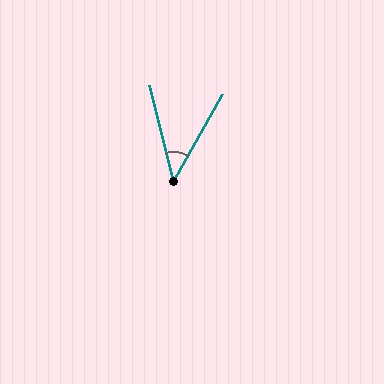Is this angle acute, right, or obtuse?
It is acute.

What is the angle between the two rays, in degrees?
Approximately 44 degrees.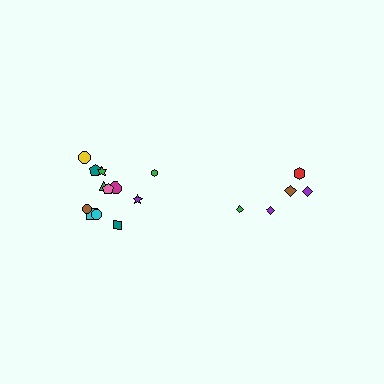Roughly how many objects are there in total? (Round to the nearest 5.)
Roughly 15 objects in total.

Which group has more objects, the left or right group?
The left group.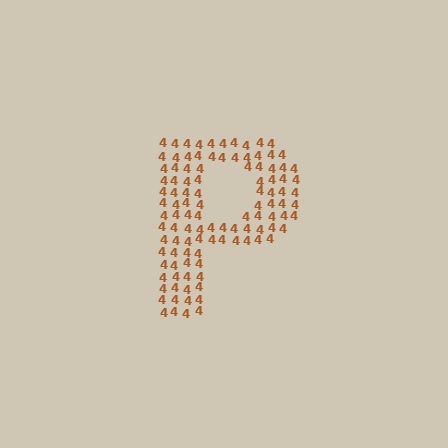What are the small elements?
The small elements are digit 4's.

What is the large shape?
The large shape is the letter P.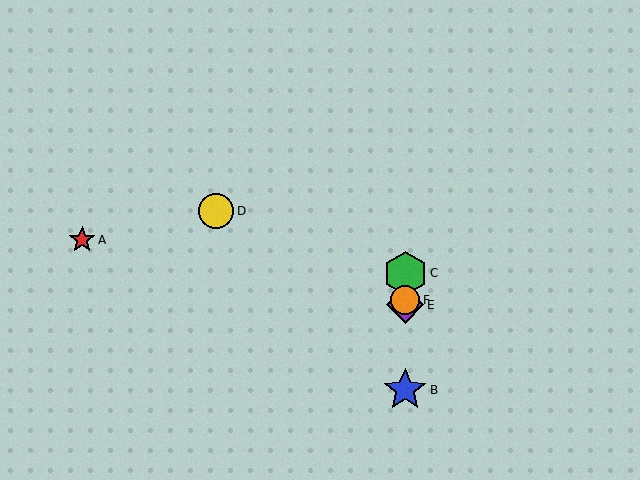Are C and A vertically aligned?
No, C is at x≈405 and A is at x≈82.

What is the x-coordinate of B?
Object B is at x≈405.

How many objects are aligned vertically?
4 objects (B, C, E, F) are aligned vertically.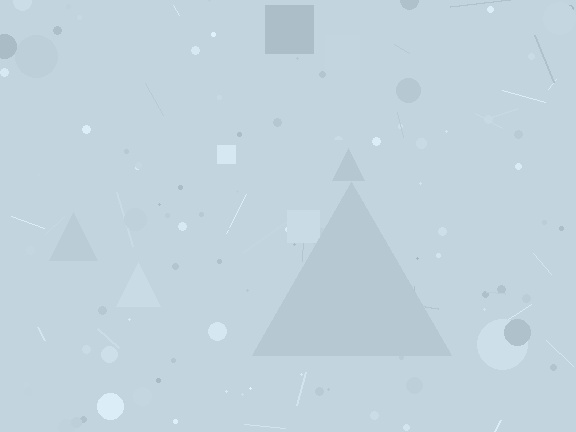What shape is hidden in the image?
A triangle is hidden in the image.